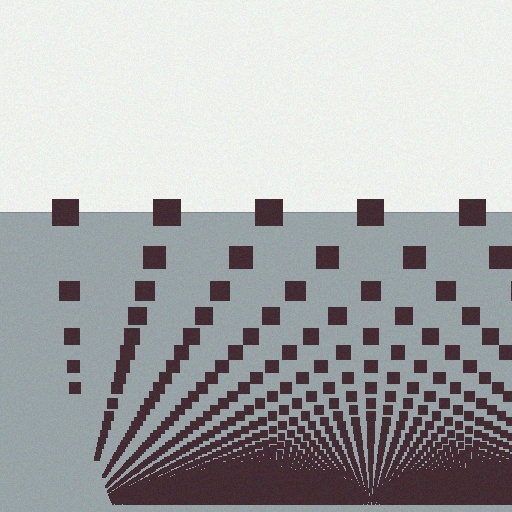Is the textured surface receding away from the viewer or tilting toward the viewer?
The surface appears to tilt toward the viewer. Texture elements get larger and sparser toward the top.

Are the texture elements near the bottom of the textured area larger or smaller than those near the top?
Smaller. The gradient is inverted — elements near the bottom are smaller and denser.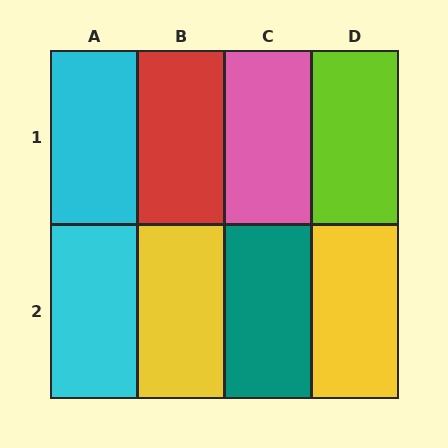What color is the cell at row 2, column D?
Yellow.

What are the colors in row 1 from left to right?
Cyan, red, pink, lime.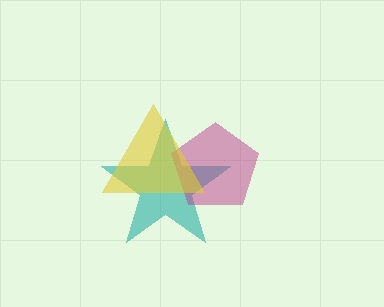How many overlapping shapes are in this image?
There are 3 overlapping shapes in the image.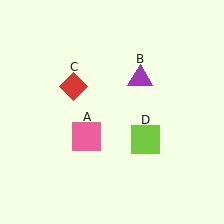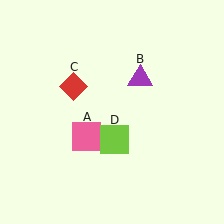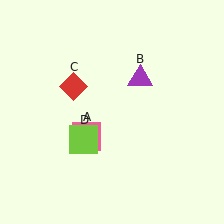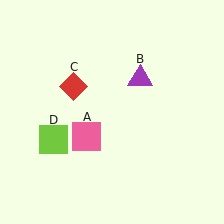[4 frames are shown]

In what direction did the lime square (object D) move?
The lime square (object D) moved left.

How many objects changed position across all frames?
1 object changed position: lime square (object D).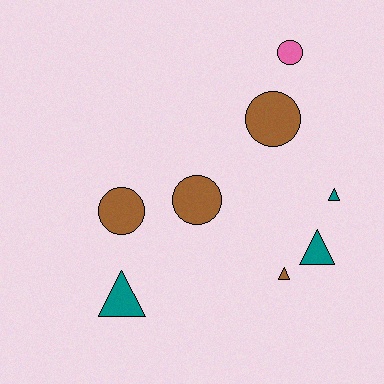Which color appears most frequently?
Brown, with 4 objects.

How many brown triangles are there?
There is 1 brown triangle.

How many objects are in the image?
There are 8 objects.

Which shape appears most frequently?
Triangle, with 4 objects.